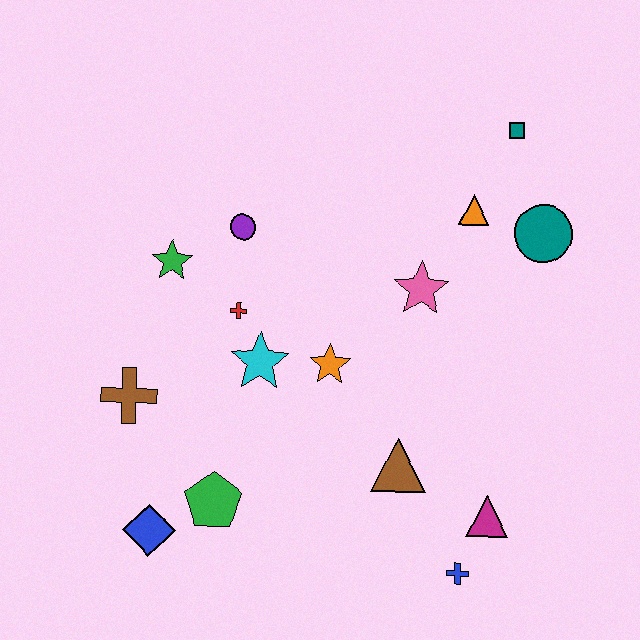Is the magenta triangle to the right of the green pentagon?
Yes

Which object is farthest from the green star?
The blue cross is farthest from the green star.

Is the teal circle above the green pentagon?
Yes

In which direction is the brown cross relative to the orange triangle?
The brown cross is to the left of the orange triangle.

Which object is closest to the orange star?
The cyan star is closest to the orange star.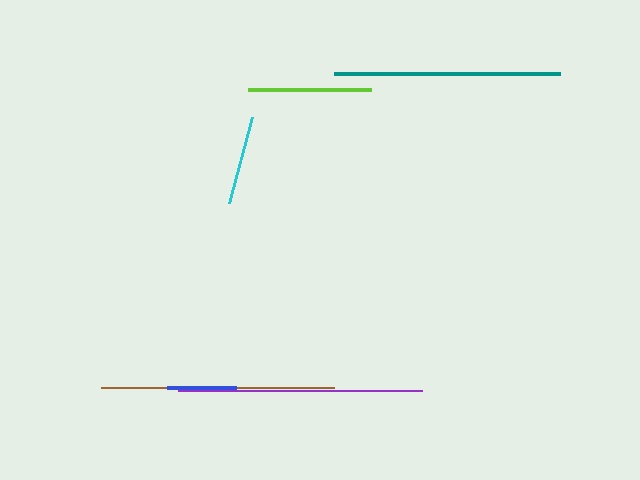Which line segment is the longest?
The purple line is the longest at approximately 244 pixels.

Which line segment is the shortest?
The blue line is the shortest at approximately 69 pixels.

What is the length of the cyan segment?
The cyan segment is approximately 88 pixels long.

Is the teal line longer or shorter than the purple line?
The purple line is longer than the teal line.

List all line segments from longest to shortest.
From longest to shortest: purple, brown, teal, lime, cyan, blue.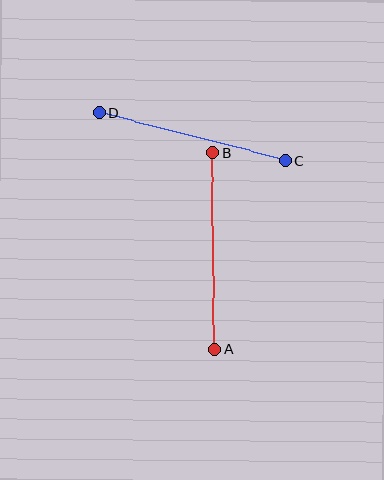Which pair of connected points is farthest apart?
Points A and B are farthest apart.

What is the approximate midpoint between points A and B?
The midpoint is at approximately (214, 251) pixels.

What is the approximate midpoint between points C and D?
The midpoint is at approximately (192, 137) pixels.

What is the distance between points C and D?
The distance is approximately 191 pixels.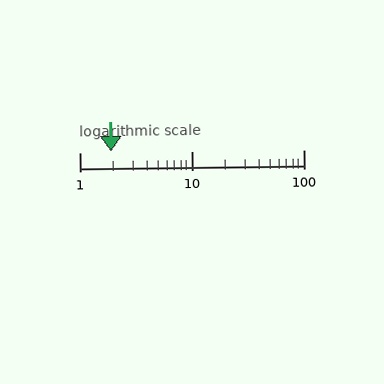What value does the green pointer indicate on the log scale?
The pointer indicates approximately 1.9.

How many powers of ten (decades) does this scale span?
The scale spans 2 decades, from 1 to 100.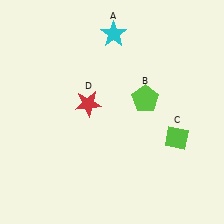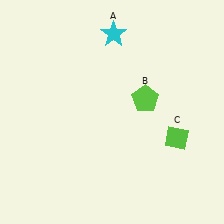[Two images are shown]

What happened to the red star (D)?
The red star (D) was removed in Image 2. It was in the top-left area of Image 1.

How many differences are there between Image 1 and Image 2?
There is 1 difference between the two images.